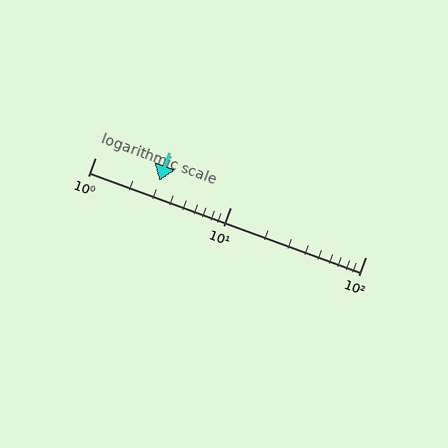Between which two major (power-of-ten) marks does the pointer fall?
The pointer is between 1 and 10.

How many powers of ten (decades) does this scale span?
The scale spans 2 decades, from 1 to 100.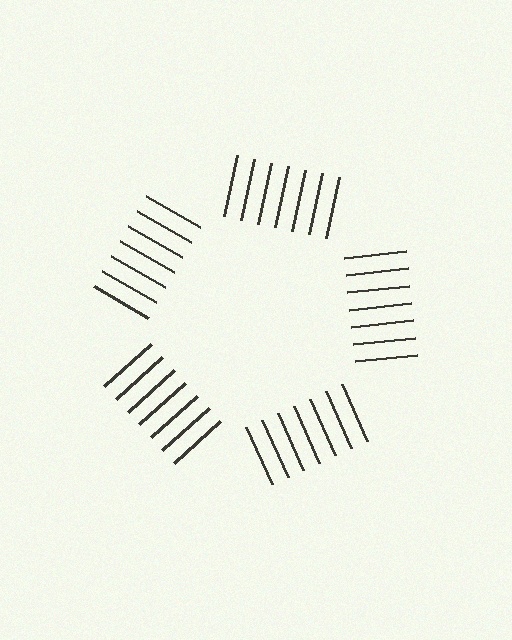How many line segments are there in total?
35 — 7 along each of the 5 edges.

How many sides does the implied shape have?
5 sides — the line-ends trace a pentagon.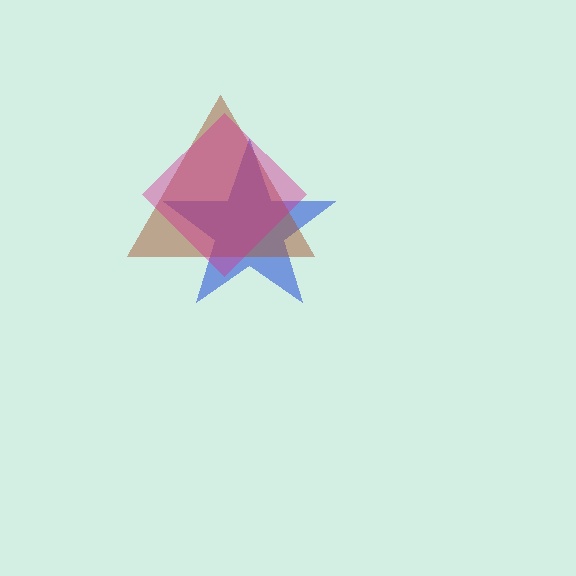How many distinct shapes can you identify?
There are 3 distinct shapes: a blue star, a brown triangle, a magenta diamond.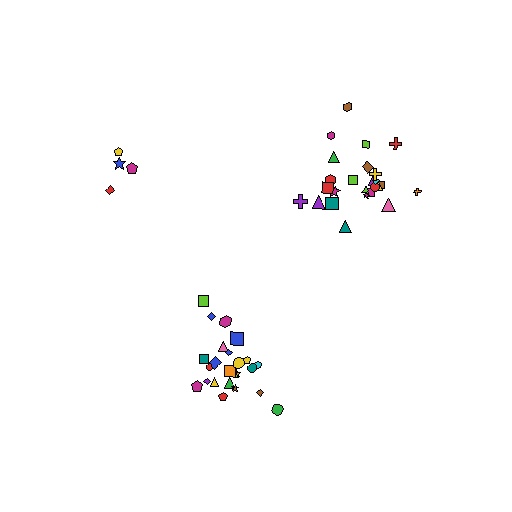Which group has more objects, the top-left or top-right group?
The top-right group.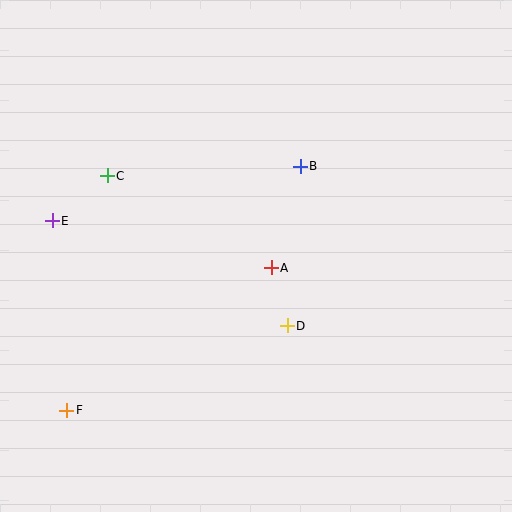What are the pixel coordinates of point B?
Point B is at (300, 166).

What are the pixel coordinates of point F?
Point F is at (67, 410).